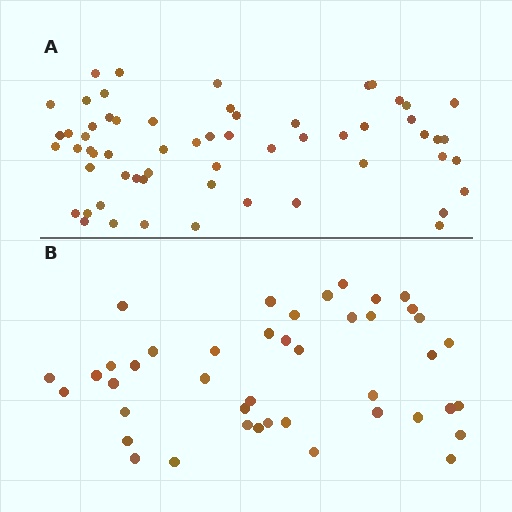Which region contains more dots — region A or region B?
Region A (the top region) has more dots.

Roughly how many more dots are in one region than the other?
Region A has approximately 15 more dots than region B.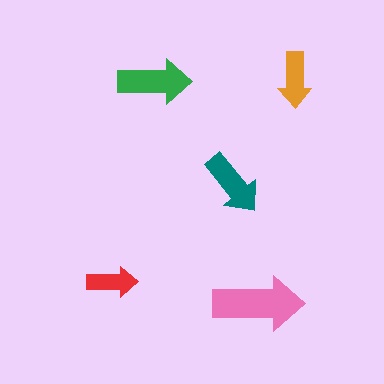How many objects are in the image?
There are 5 objects in the image.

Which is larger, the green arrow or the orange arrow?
The green one.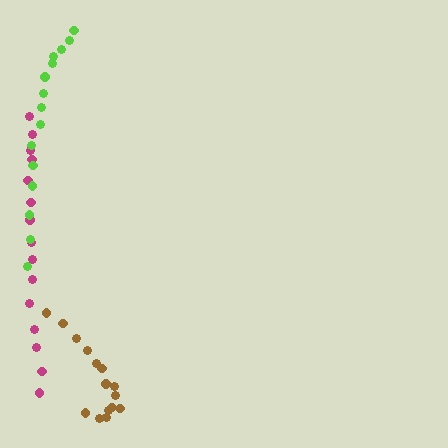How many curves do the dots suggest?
There are 3 distinct paths.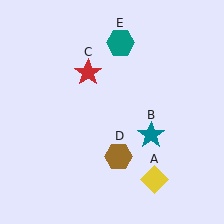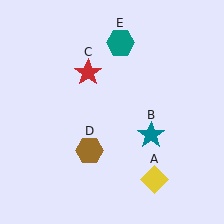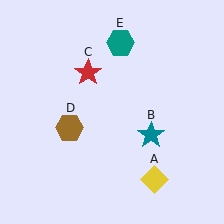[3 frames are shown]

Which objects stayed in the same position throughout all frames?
Yellow diamond (object A) and teal star (object B) and red star (object C) and teal hexagon (object E) remained stationary.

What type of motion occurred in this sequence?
The brown hexagon (object D) rotated clockwise around the center of the scene.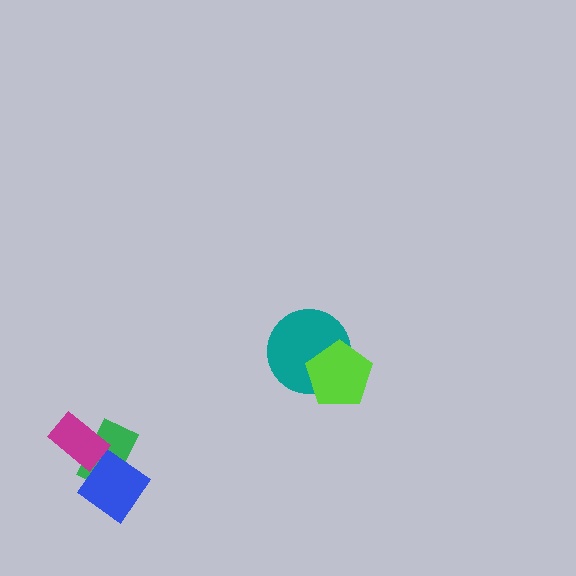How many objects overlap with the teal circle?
1 object overlaps with the teal circle.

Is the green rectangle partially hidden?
Yes, it is partially covered by another shape.